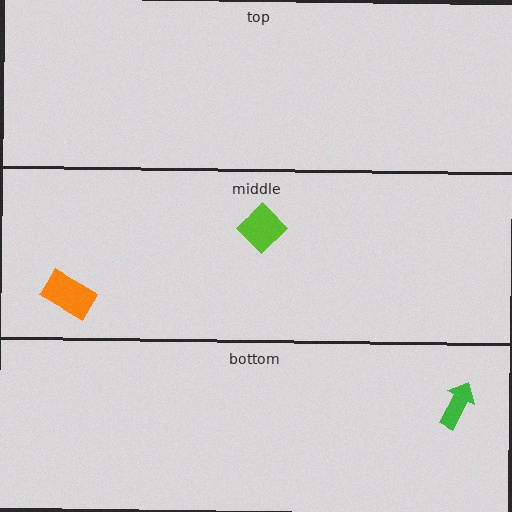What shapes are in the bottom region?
The green arrow.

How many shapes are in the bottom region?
1.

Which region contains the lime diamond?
The middle region.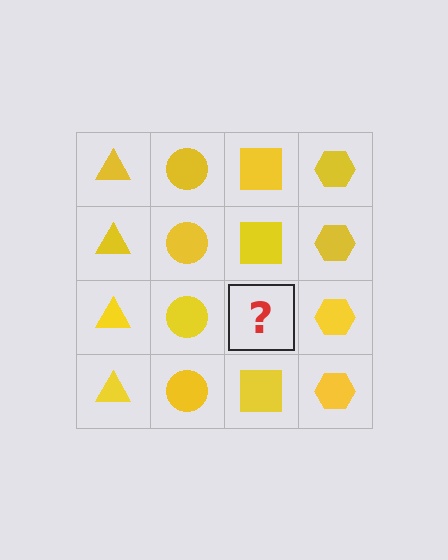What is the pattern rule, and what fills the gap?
The rule is that each column has a consistent shape. The gap should be filled with a yellow square.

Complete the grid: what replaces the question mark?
The question mark should be replaced with a yellow square.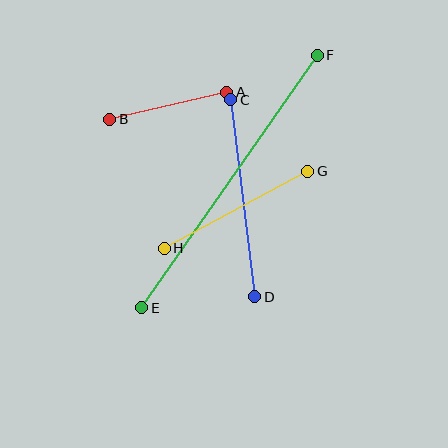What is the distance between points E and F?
The distance is approximately 308 pixels.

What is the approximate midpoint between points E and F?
The midpoint is at approximately (230, 182) pixels.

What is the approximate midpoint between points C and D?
The midpoint is at approximately (243, 198) pixels.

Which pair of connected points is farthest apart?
Points E and F are farthest apart.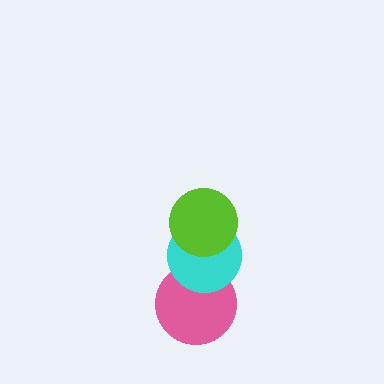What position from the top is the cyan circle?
The cyan circle is 2nd from the top.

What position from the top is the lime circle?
The lime circle is 1st from the top.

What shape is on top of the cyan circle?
The lime circle is on top of the cyan circle.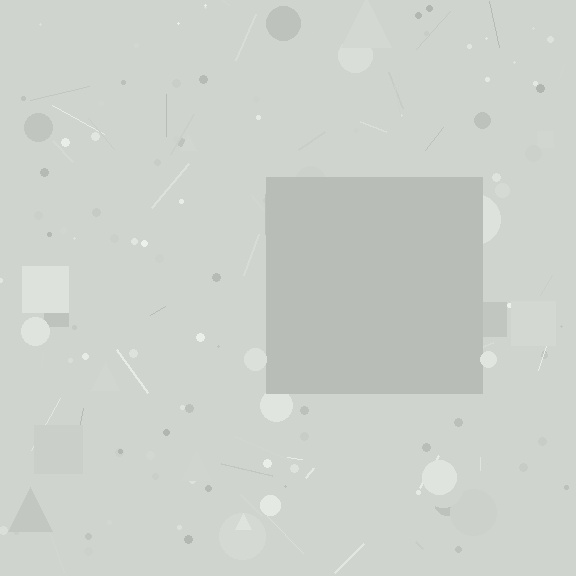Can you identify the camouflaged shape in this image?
The camouflaged shape is a square.